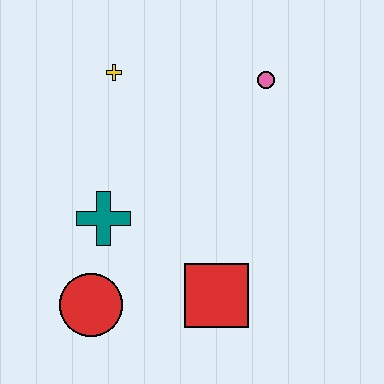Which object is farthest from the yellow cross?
The red square is farthest from the yellow cross.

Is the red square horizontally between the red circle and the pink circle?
Yes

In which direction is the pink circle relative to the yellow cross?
The pink circle is to the right of the yellow cross.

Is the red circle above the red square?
No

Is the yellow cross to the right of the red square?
No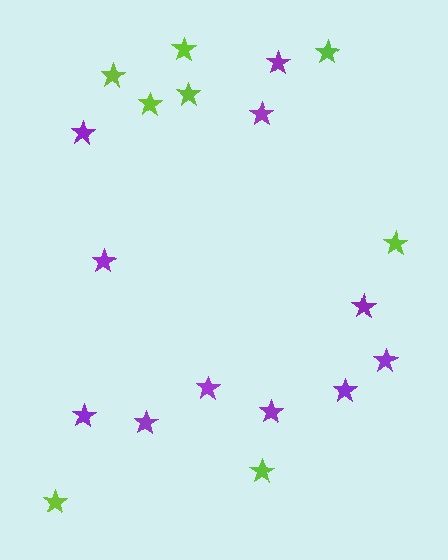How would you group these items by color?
There are 2 groups: one group of purple stars (11) and one group of lime stars (8).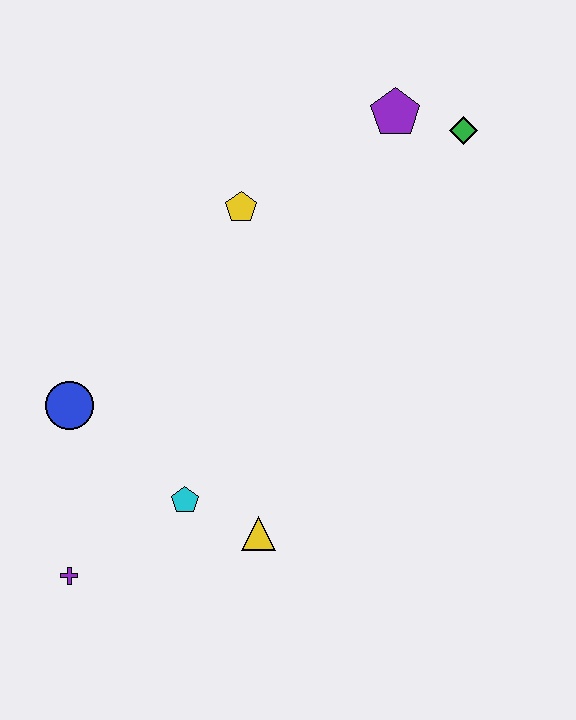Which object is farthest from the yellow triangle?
The green diamond is farthest from the yellow triangle.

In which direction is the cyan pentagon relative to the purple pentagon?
The cyan pentagon is below the purple pentagon.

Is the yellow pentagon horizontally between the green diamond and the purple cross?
Yes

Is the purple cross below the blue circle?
Yes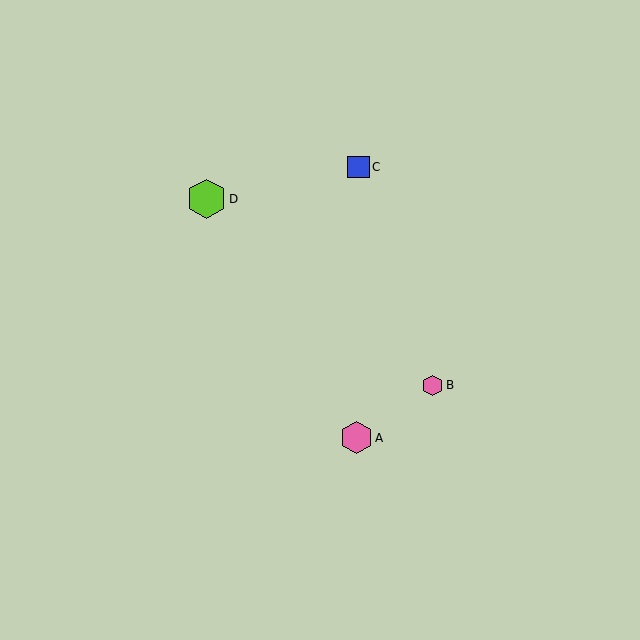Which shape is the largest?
The lime hexagon (labeled D) is the largest.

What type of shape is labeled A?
Shape A is a pink hexagon.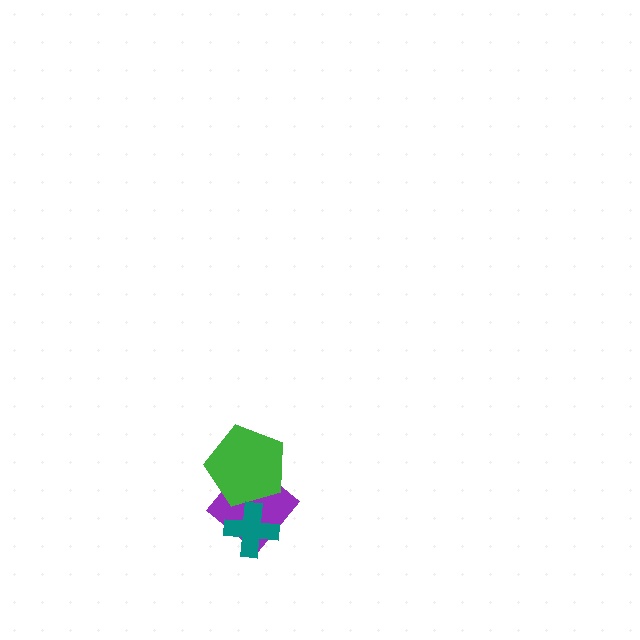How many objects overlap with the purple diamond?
2 objects overlap with the purple diamond.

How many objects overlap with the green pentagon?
1 object overlaps with the green pentagon.